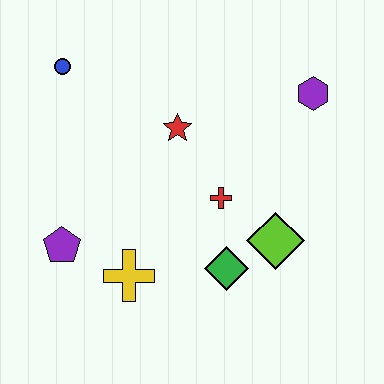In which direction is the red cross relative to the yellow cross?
The red cross is to the right of the yellow cross.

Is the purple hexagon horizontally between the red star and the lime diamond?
No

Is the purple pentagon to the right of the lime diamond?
No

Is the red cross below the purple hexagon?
Yes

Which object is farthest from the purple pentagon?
The purple hexagon is farthest from the purple pentagon.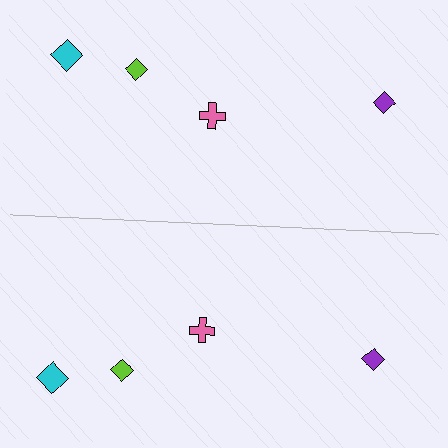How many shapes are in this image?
There are 8 shapes in this image.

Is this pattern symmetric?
Yes, this pattern has bilateral (reflection) symmetry.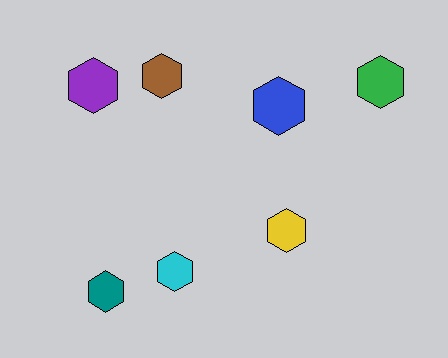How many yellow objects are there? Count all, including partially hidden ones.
There is 1 yellow object.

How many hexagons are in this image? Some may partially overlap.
There are 7 hexagons.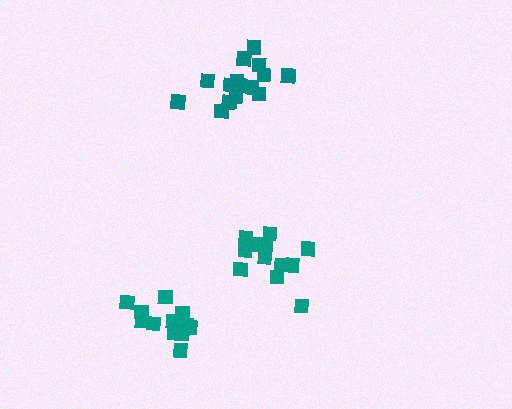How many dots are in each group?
Group 1: 16 dots, Group 2: 12 dots, Group 3: 14 dots (42 total).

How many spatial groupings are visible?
There are 3 spatial groupings.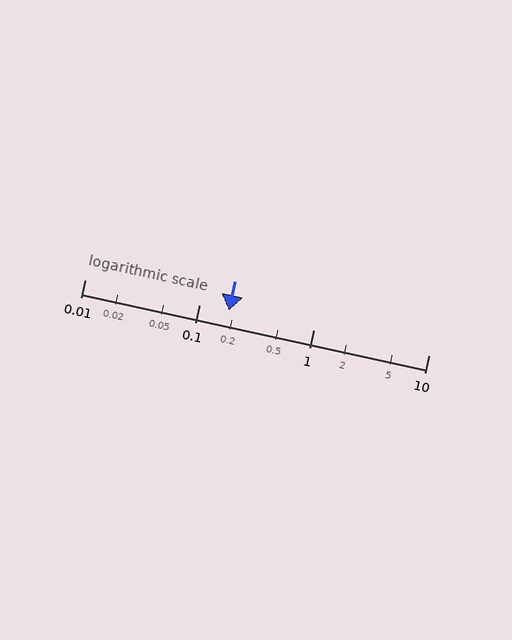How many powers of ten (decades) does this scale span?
The scale spans 3 decades, from 0.01 to 10.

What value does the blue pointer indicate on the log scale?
The pointer indicates approximately 0.18.